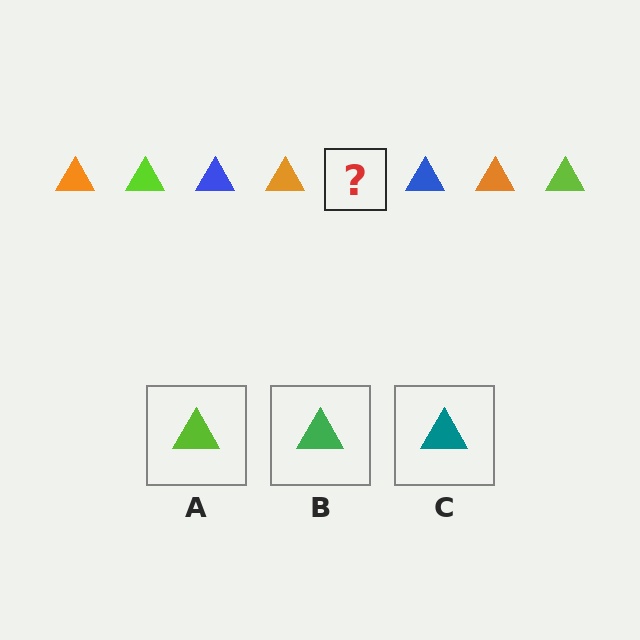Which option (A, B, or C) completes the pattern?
A.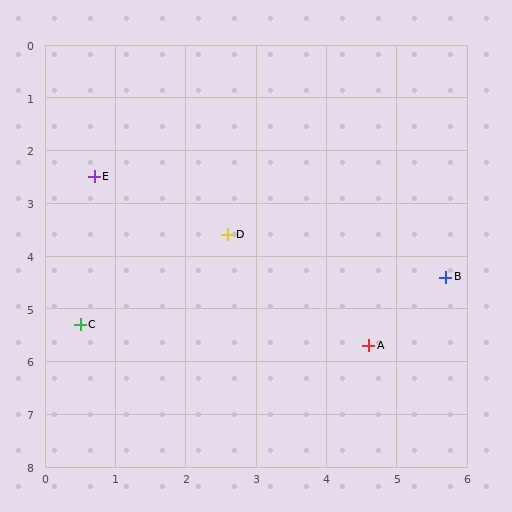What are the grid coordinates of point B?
Point B is at approximately (5.7, 4.4).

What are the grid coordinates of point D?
Point D is at approximately (2.6, 3.6).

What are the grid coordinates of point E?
Point E is at approximately (0.7, 2.5).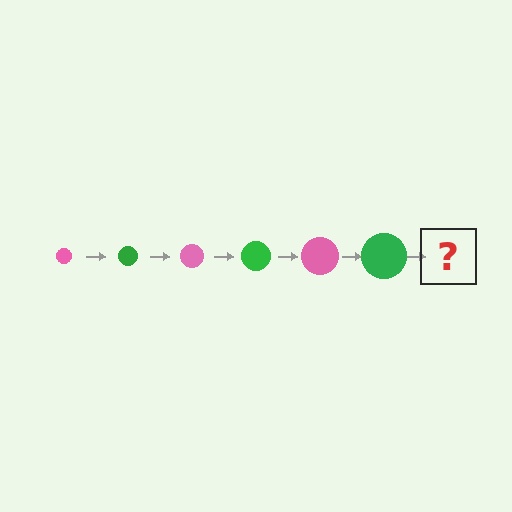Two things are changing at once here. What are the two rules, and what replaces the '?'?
The two rules are that the circle grows larger each step and the color cycles through pink and green. The '?' should be a pink circle, larger than the previous one.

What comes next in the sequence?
The next element should be a pink circle, larger than the previous one.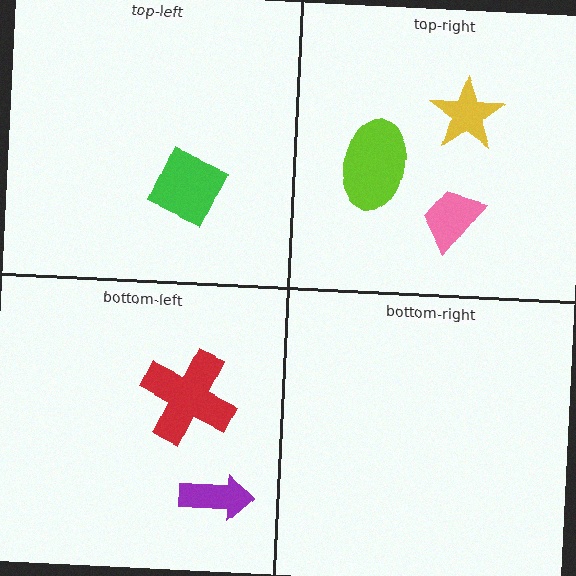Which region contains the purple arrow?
The bottom-left region.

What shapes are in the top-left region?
The green square.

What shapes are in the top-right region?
The yellow star, the lime ellipse, the pink trapezoid.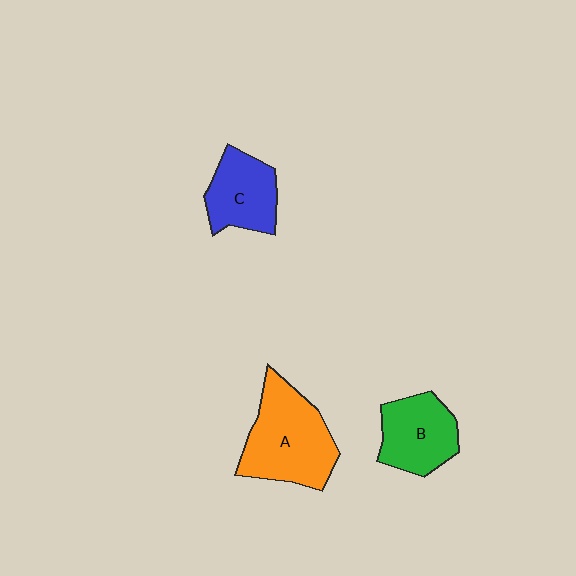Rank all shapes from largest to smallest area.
From largest to smallest: A (orange), B (green), C (blue).